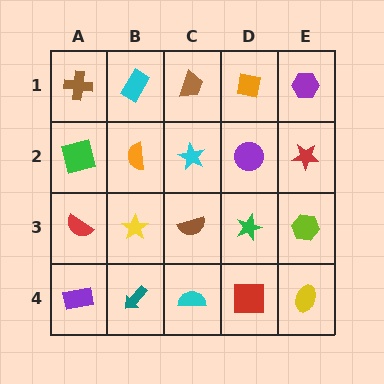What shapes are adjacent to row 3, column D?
A purple circle (row 2, column D), a red square (row 4, column D), a brown semicircle (row 3, column C), a lime hexagon (row 3, column E).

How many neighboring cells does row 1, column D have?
3.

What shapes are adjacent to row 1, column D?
A purple circle (row 2, column D), a brown trapezoid (row 1, column C), a purple hexagon (row 1, column E).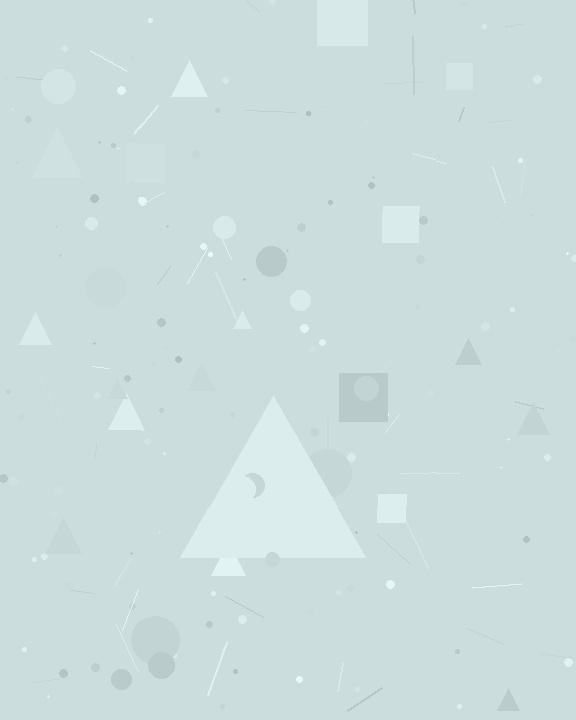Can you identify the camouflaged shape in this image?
The camouflaged shape is a triangle.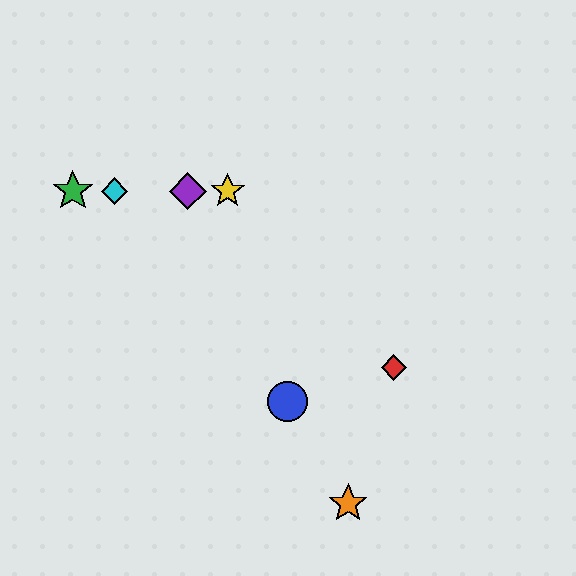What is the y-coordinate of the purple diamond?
The purple diamond is at y≈191.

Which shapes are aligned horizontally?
The green star, the yellow star, the purple diamond, the cyan diamond are aligned horizontally.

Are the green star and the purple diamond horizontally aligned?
Yes, both are at y≈191.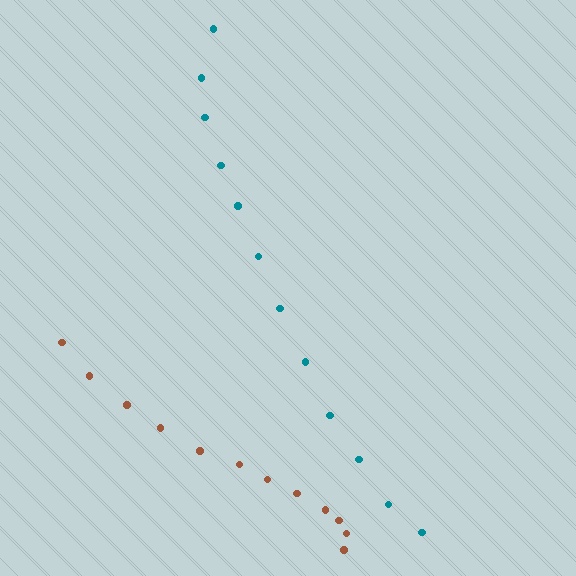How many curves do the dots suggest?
There are 2 distinct paths.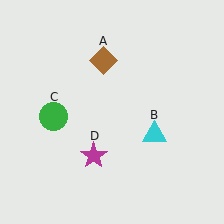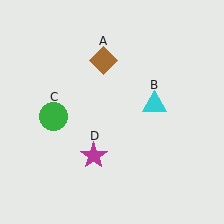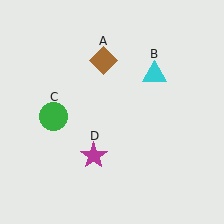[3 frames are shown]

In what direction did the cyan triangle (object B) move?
The cyan triangle (object B) moved up.